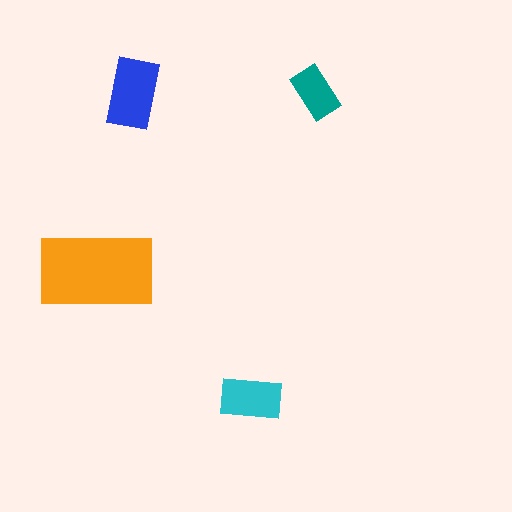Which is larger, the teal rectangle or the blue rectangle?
The blue one.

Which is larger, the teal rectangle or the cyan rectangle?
The cyan one.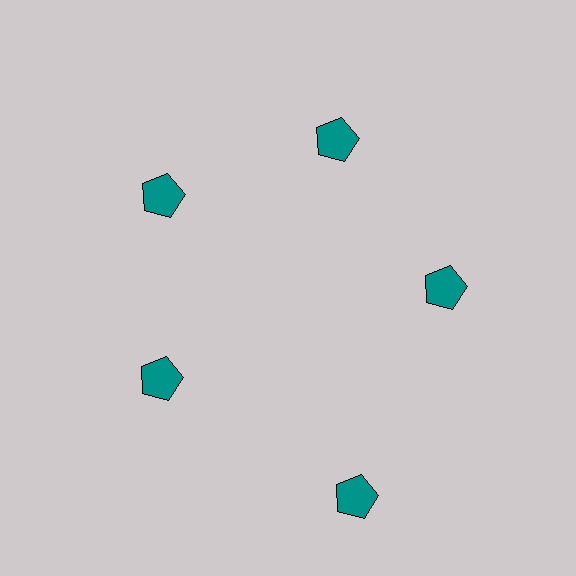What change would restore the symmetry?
The symmetry would be restored by moving it inward, back onto the ring so that all 5 pentagons sit at equal angles and equal distance from the center.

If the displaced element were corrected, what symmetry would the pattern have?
It would have 5-fold rotational symmetry — the pattern would map onto itself every 72 degrees.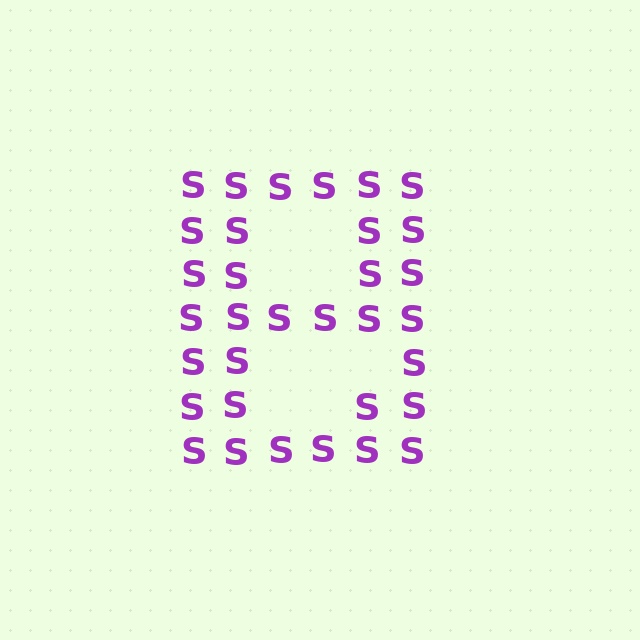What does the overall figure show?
The overall figure shows the letter B.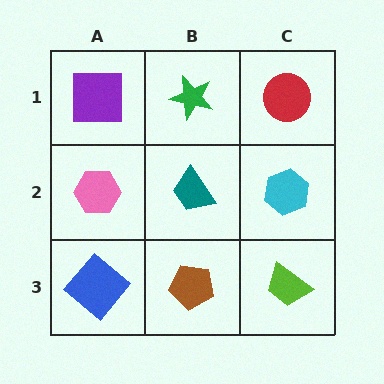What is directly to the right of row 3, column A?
A brown pentagon.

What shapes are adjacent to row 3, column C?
A cyan hexagon (row 2, column C), a brown pentagon (row 3, column B).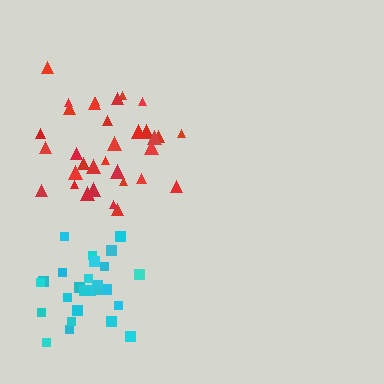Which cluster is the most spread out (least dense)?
Red.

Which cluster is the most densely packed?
Cyan.